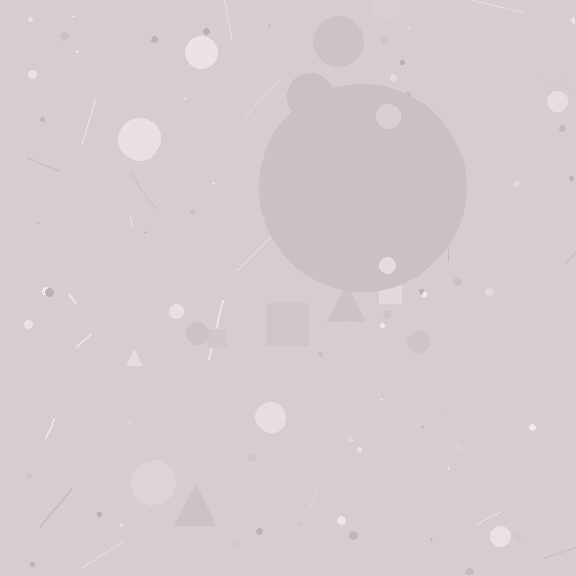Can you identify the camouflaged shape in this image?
The camouflaged shape is a circle.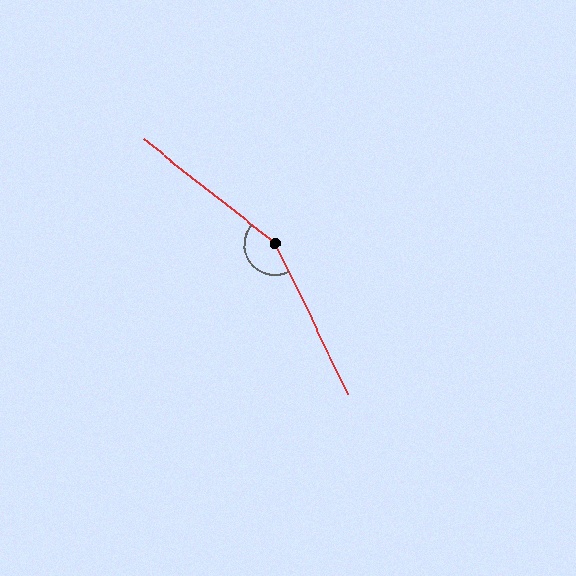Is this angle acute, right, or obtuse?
It is obtuse.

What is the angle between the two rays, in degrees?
Approximately 154 degrees.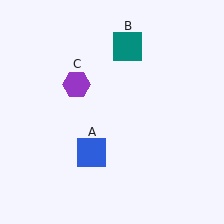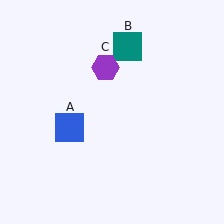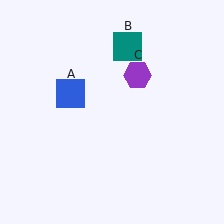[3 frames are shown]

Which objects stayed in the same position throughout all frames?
Teal square (object B) remained stationary.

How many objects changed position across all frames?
2 objects changed position: blue square (object A), purple hexagon (object C).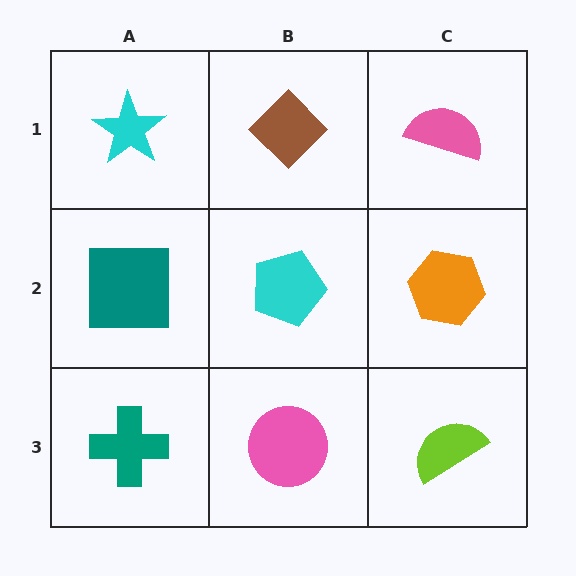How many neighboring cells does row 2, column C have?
3.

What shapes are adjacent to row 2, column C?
A pink semicircle (row 1, column C), a lime semicircle (row 3, column C), a cyan pentagon (row 2, column B).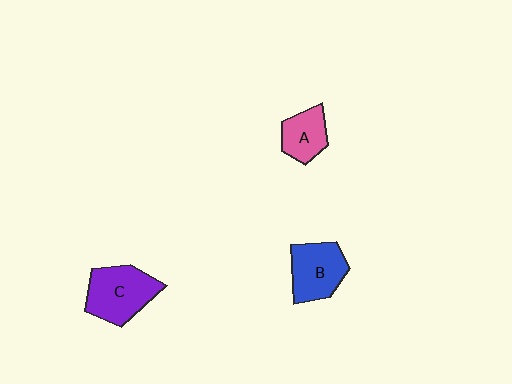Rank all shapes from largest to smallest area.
From largest to smallest: C (purple), B (blue), A (pink).